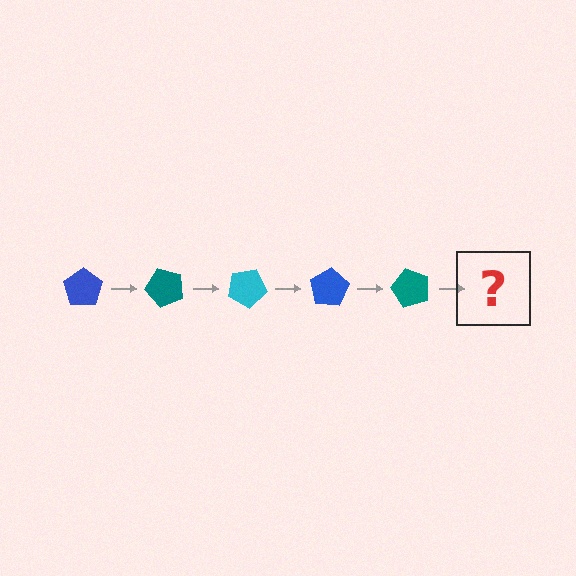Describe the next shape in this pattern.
It should be a cyan pentagon, rotated 250 degrees from the start.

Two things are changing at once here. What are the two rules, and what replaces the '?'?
The two rules are that it rotates 50 degrees each step and the color cycles through blue, teal, and cyan. The '?' should be a cyan pentagon, rotated 250 degrees from the start.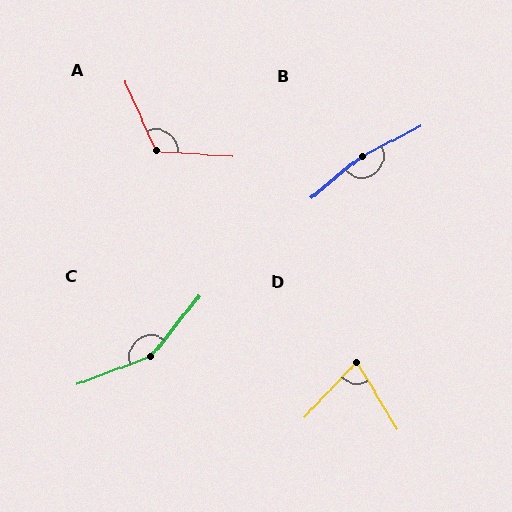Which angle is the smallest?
D, at approximately 75 degrees.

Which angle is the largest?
B, at approximately 168 degrees.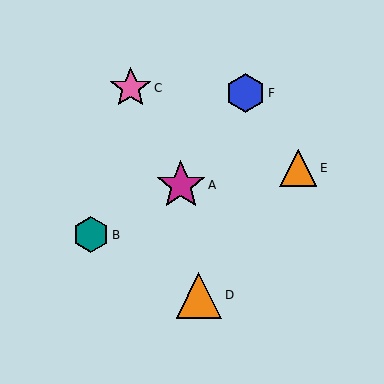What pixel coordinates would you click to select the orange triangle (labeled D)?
Click at (199, 295) to select the orange triangle D.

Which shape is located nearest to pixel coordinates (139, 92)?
The pink star (labeled C) at (131, 88) is nearest to that location.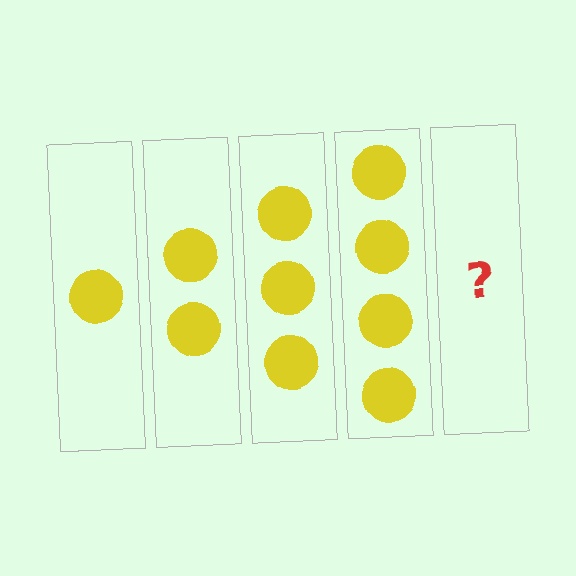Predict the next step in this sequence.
The next step is 5 circles.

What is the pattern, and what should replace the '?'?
The pattern is that each step adds one more circle. The '?' should be 5 circles.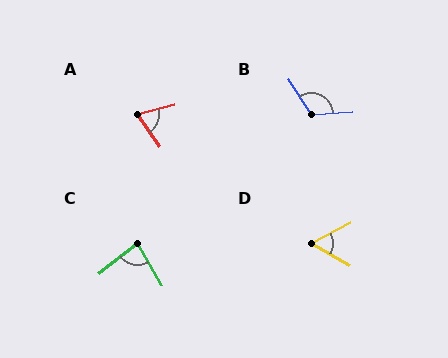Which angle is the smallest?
D, at approximately 57 degrees.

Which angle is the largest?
B, at approximately 118 degrees.